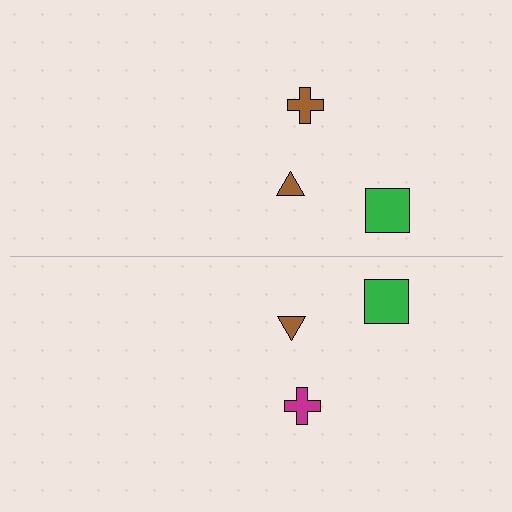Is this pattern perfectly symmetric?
No, the pattern is not perfectly symmetric. The magenta cross on the bottom side breaks the symmetry — its mirror counterpart is brown.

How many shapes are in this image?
There are 6 shapes in this image.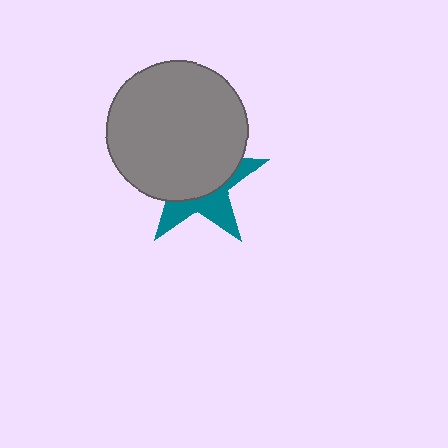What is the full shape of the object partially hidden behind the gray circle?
The partially hidden object is a teal star.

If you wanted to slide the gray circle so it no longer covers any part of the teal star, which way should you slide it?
Slide it up — that is the most direct way to separate the two shapes.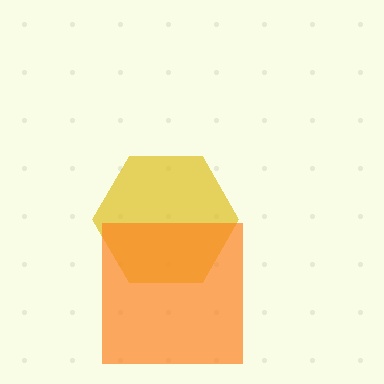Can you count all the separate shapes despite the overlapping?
Yes, there are 2 separate shapes.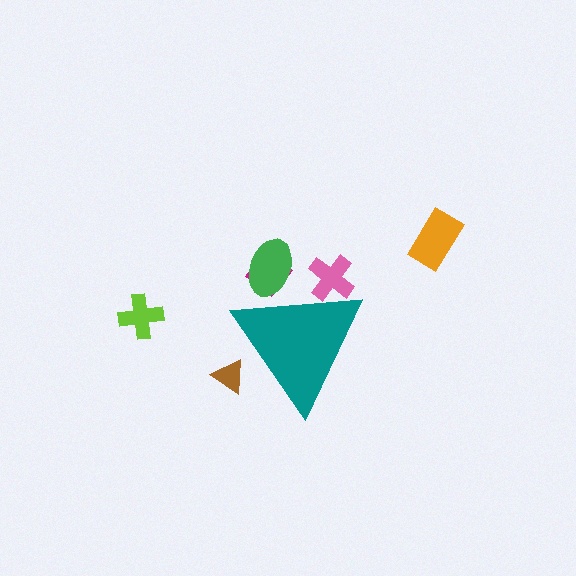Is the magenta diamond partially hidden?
Yes, the magenta diamond is partially hidden behind the teal triangle.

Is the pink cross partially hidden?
Yes, the pink cross is partially hidden behind the teal triangle.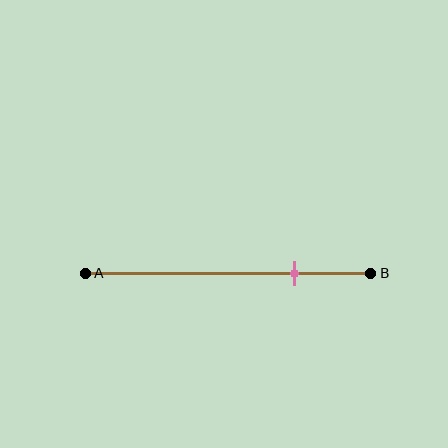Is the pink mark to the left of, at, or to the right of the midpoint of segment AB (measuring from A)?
The pink mark is to the right of the midpoint of segment AB.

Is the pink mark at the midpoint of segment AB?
No, the mark is at about 75% from A, not at the 50% midpoint.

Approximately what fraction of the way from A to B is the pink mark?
The pink mark is approximately 75% of the way from A to B.